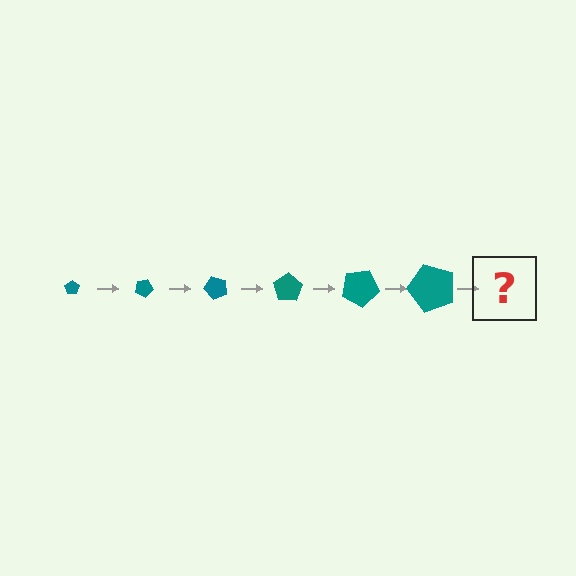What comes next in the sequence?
The next element should be a pentagon, larger than the previous one and rotated 150 degrees from the start.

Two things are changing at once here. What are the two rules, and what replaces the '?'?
The two rules are that the pentagon grows larger each step and it rotates 25 degrees each step. The '?' should be a pentagon, larger than the previous one and rotated 150 degrees from the start.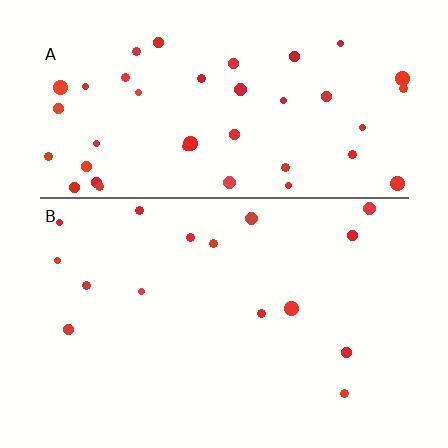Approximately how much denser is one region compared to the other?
Approximately 2.8× — region A over region B.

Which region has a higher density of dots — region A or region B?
A (the top).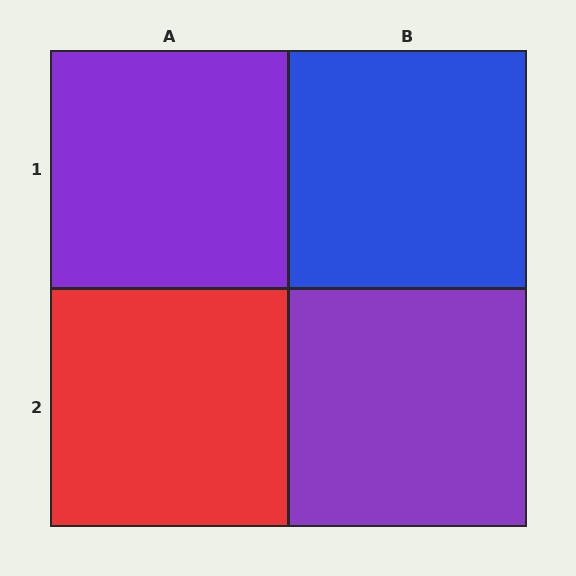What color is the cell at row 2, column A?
Red.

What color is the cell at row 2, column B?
Purple.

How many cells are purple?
2 cells are purple.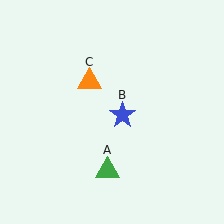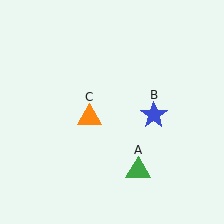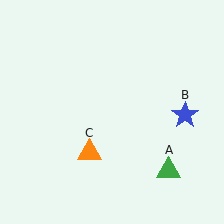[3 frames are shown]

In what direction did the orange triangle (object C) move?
The orange triangle (object C) moved down.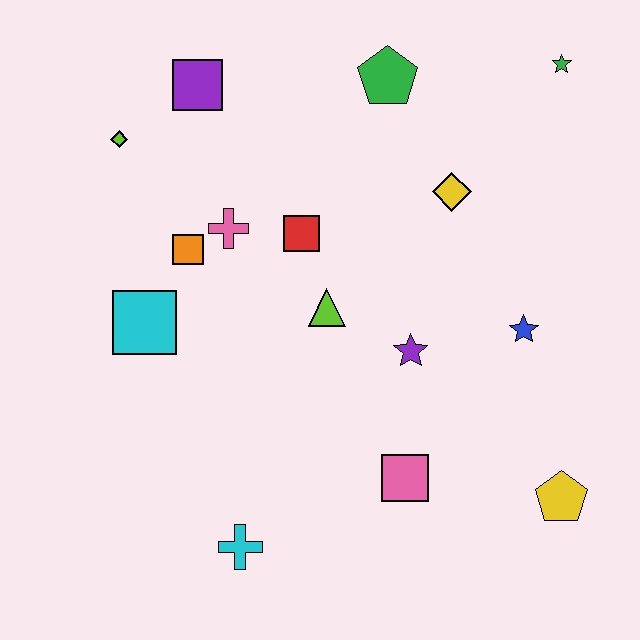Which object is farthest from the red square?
The yellow pentagon is farthest from the red square.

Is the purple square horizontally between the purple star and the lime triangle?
No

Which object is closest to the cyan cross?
The pink square is closest to the cyan cross.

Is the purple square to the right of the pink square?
No